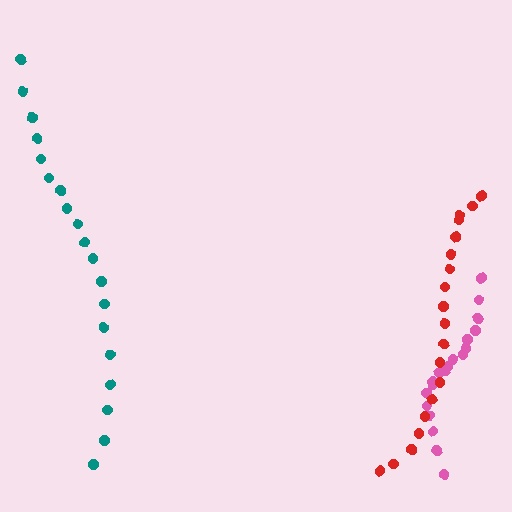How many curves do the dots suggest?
There are 3 distinct paths.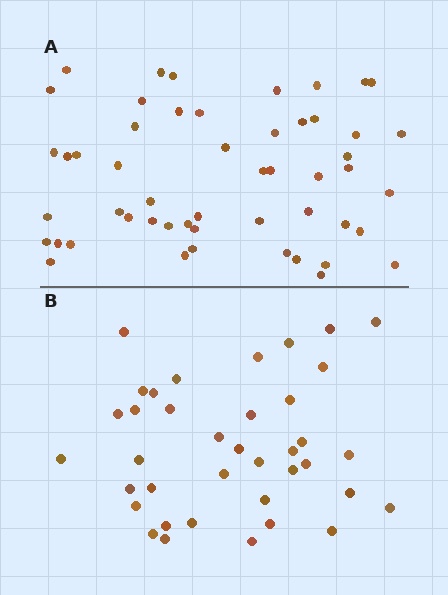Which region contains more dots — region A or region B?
Region A (the top region) has more dots.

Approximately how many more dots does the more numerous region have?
Region A has approximately 15 more dots than region B.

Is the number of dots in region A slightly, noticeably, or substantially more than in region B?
Region A has noticeably more, but not dramatically so. The ratio is roughly 1.4 to 1.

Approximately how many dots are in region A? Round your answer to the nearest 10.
About 50 dots. (The exact count is 52, which rounds to 50.)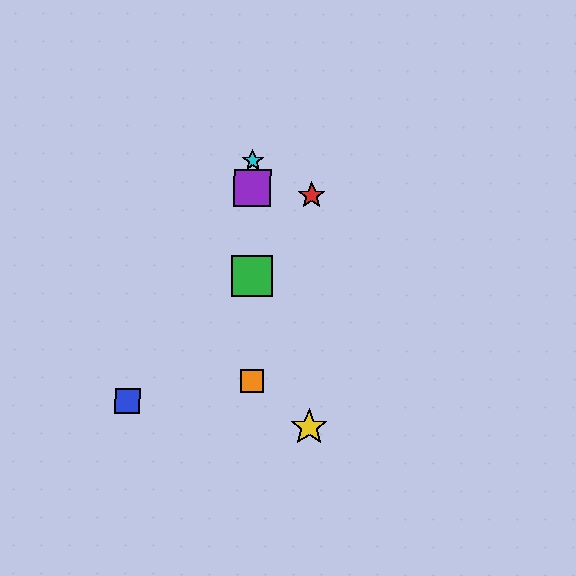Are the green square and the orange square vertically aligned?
Yes, both are at x≈252.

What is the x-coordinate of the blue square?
The blue square is at x≈127.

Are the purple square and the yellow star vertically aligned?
No, the purple square is at x≈252 and the yellow star is at x≈309.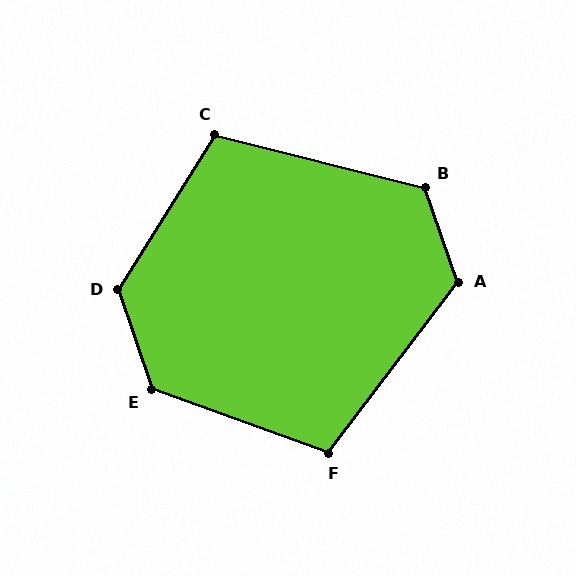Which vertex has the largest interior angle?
D, at approximately 130 degrees.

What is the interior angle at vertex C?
Approximately 108 degrees (obtuse).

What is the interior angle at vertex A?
Approximately 124 degrees (obtuse).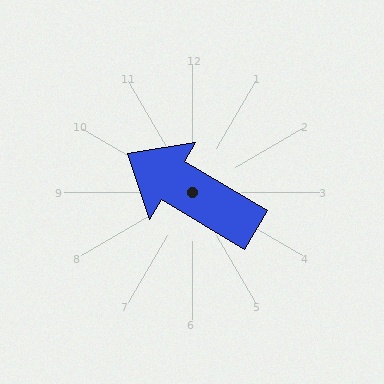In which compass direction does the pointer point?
Northwest.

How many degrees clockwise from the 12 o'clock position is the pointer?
Approximately 301 degrees.